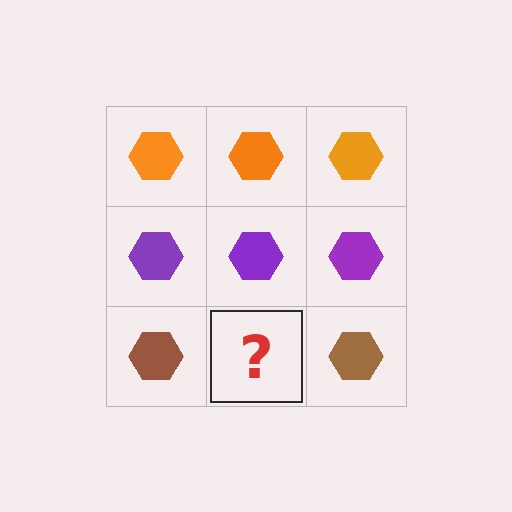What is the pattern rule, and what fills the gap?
The rule is that each row has a consistent color. The gap should be filled with a brown hexagon.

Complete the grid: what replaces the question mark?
The question mark should be replaced with a brown hexagon.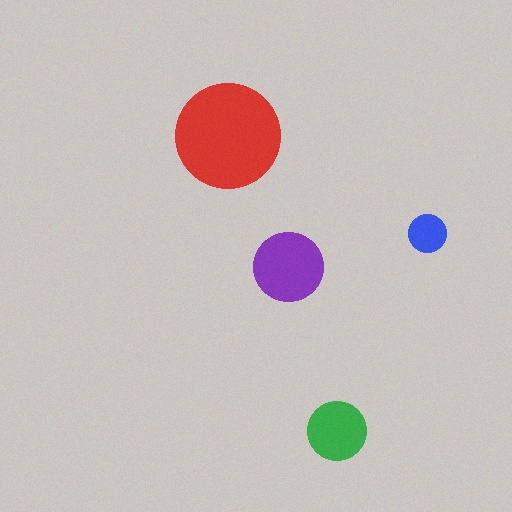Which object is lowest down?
The green circle is bottommost.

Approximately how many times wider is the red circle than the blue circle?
About 3 times wider.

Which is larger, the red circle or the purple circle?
The red one.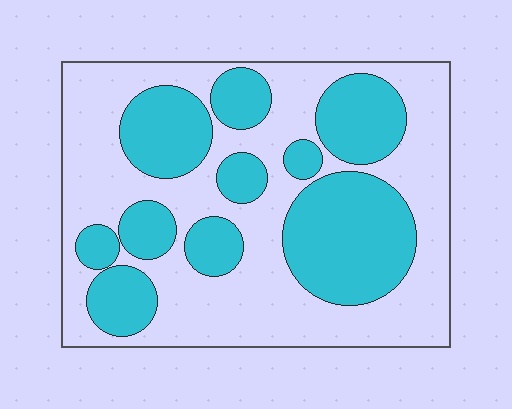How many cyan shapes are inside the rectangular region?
10.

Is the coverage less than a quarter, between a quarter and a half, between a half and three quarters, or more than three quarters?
Between a quarter and a half.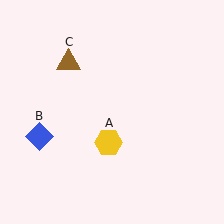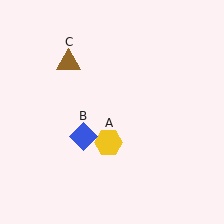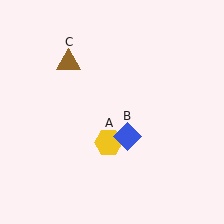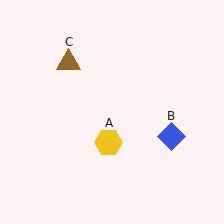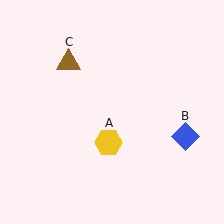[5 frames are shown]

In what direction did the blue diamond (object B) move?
The blue diamond (object B) moved right.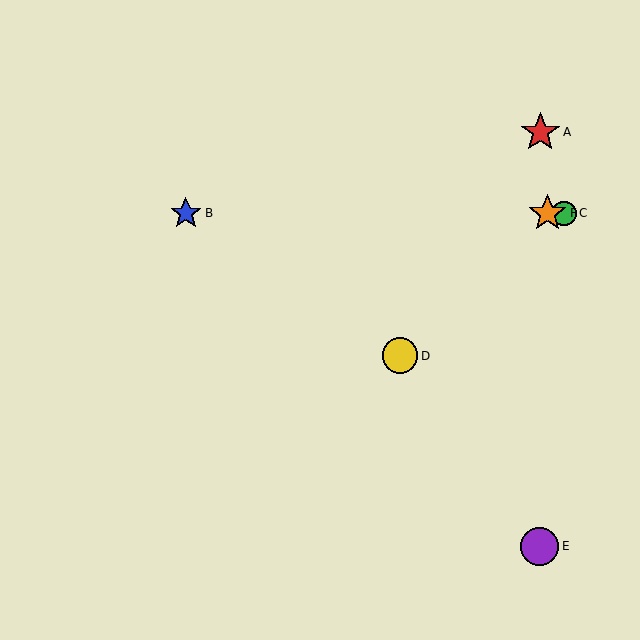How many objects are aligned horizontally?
3 objects (B, C, F) are aligned horizontally.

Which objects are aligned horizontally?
Objects B, C, F are aligned horizontally.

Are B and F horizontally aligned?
Yes, both are at y≈213.